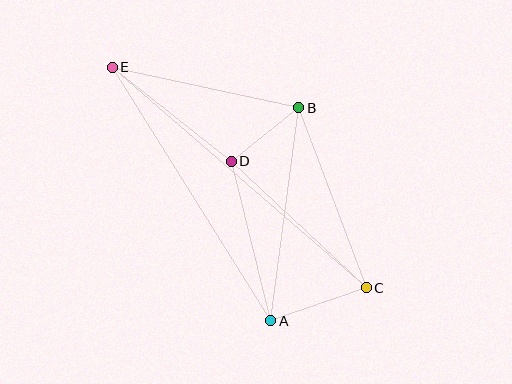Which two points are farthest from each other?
Points C and E are farthest from each other.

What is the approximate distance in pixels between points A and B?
The distance between A and B is approximately 215 pixels.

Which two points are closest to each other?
Points B and D are closest to each other.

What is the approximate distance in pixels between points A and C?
The distance between A and C is approximately 101 pixels.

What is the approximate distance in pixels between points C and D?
The distance between C and D is approximately 185 pixels.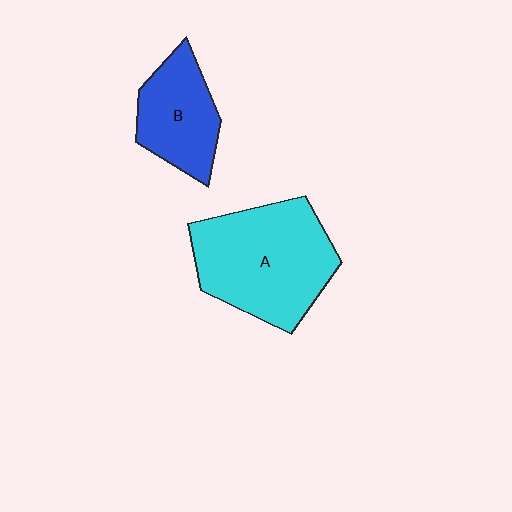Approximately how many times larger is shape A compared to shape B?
Approximately 1.7 times.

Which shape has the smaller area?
Shape B (blue).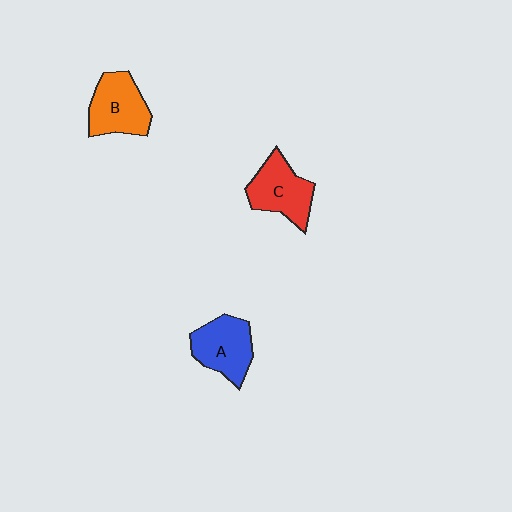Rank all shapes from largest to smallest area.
From largest to smallest: C (red), B (orange), A (blue).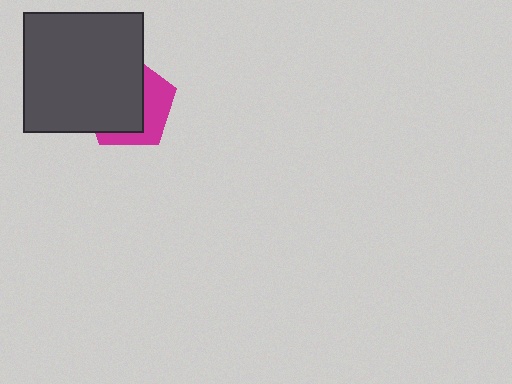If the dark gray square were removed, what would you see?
You would see the complete magenta pentagon.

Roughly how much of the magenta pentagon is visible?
A small part of it is visible (roughly 39%).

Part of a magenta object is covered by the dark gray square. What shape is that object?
It is a pentagon.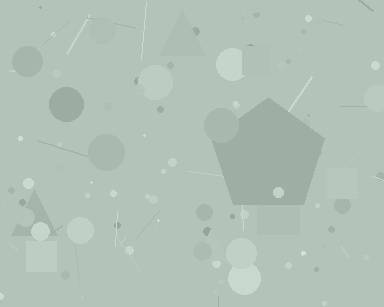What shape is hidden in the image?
A pentagon is hidden in the image.